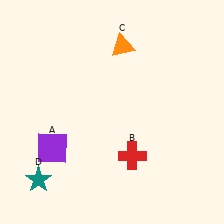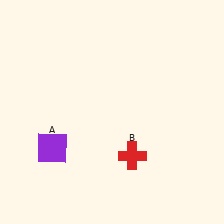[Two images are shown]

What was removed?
The teal star (D), the orange triangle (C) were removed in Image 2.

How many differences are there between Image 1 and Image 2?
There are 2 differences between the two images.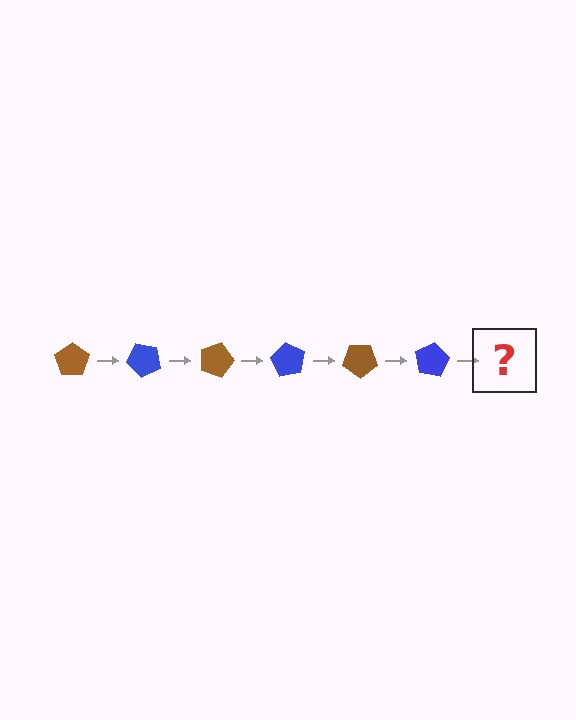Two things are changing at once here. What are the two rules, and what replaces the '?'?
The two rules are that it rotates 45 degrees each step and the color cycles through brown and blue. The '?' should be a brown pentagon, rotated 270 degrees from the start.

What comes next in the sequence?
The next element should be a brown pentagon, rotated 270 degrees from the start.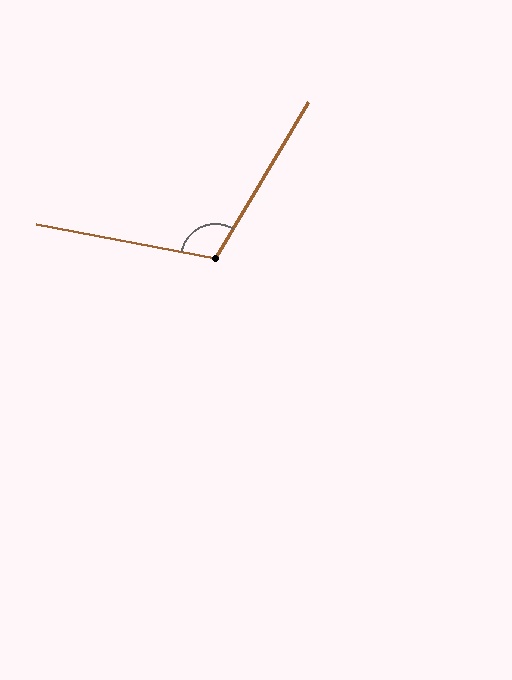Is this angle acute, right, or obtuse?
It is obtuse.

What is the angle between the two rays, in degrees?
Approximately 110 degrees.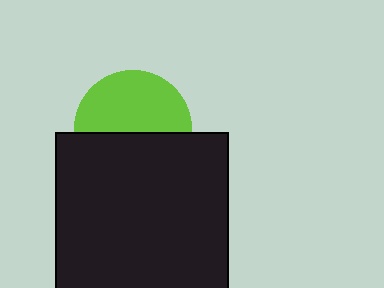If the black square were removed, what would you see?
You would see the complete lime circle.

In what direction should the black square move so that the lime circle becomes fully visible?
The black square should move down. That is the shortest direction to clear the overlap and leave the lime circle fully visible.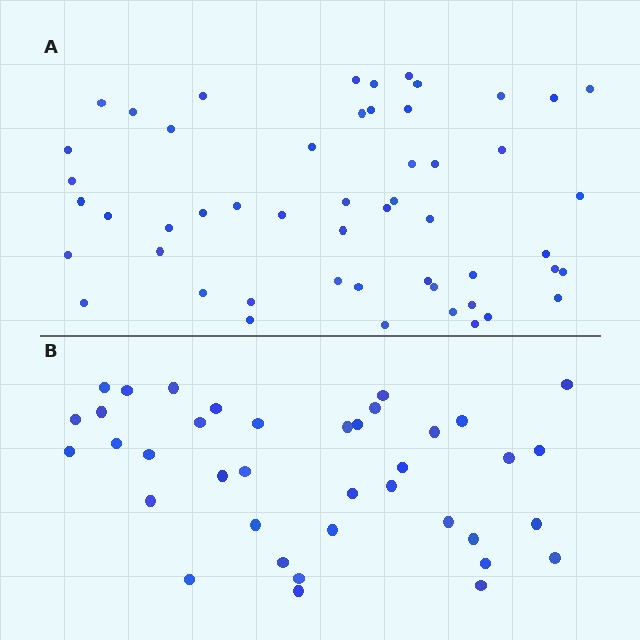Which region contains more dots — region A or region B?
Region A (the top region) has more dots.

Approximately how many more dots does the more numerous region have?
Region A has approximately 15 more dots than region B.